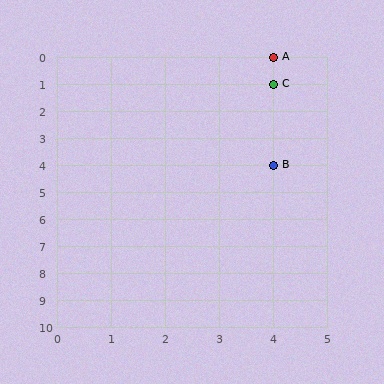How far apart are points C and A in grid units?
Points C and A are 1 row apart.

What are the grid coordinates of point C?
Point C is at grid coordinates (4, 1).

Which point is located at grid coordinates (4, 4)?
Point B is at (4, 4).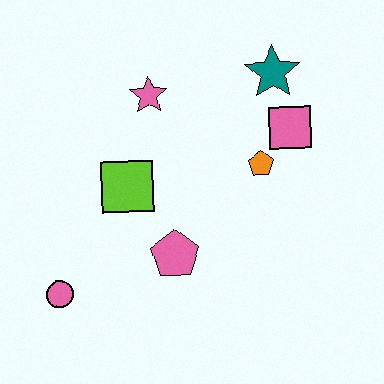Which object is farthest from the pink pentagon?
The teal star is farthest from the pink pentagon.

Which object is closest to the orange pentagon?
The pink square is closest to the orange pentagon.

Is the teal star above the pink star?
Yes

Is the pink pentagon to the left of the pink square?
Yes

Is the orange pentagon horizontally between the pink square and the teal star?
No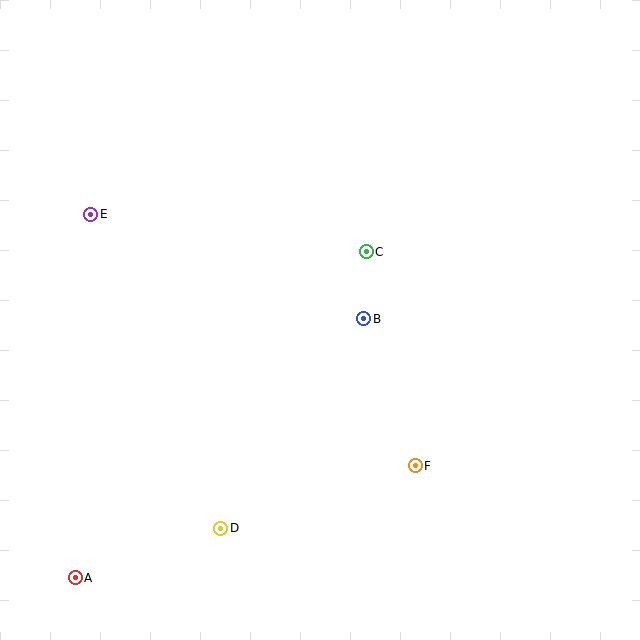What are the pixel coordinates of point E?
Point E is at (91, 214).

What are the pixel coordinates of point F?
Point F is at (415, 466).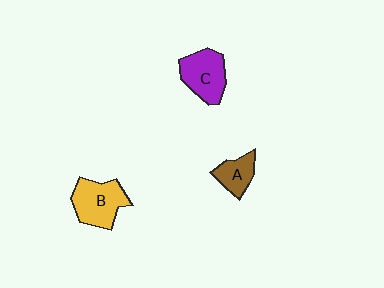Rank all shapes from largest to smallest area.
From largest to smallest: B (yellow), C (purple), A (brown).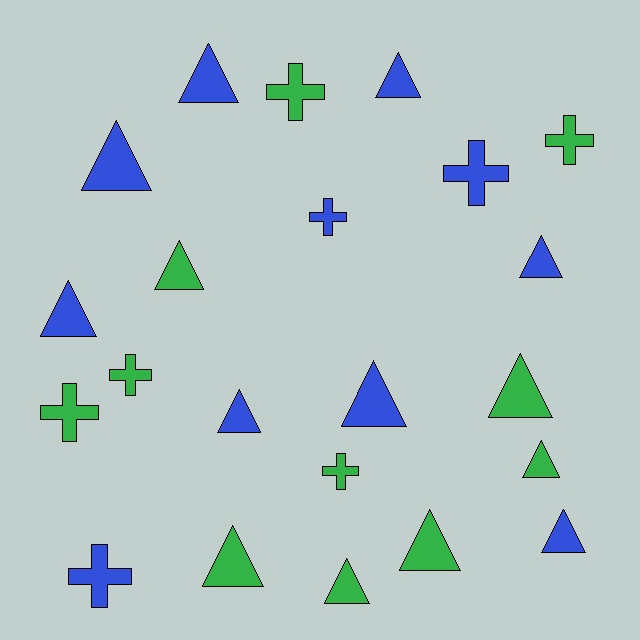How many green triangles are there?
There are 6 green triangles.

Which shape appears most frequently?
Triangle, with 14 objects.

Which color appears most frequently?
Green, with 11 objects.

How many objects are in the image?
There are 22 objects.